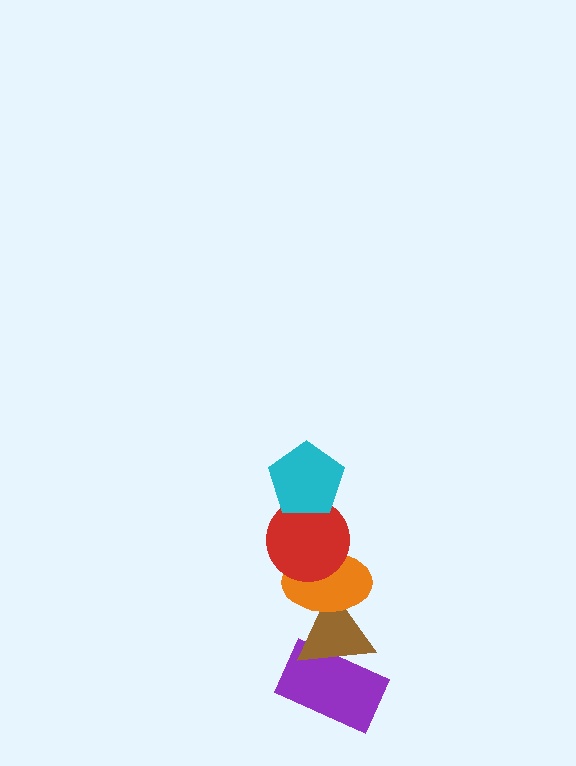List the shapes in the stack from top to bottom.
From top to bottom: the cyan pentagon, the red circle, the orange ellipse, the brown triangle, the purple rectangle.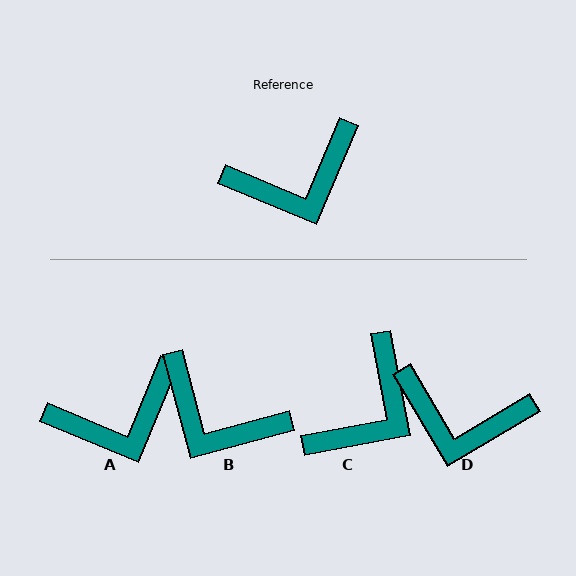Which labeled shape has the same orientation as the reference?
A.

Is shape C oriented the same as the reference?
No, it is off by about 33 degrees.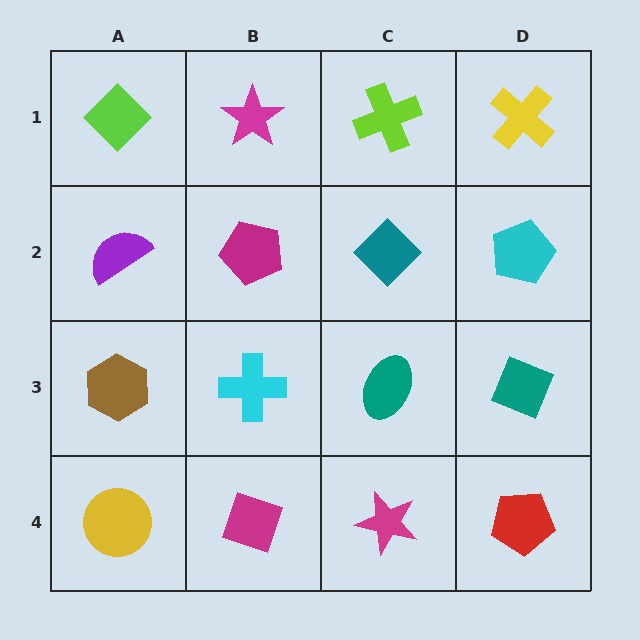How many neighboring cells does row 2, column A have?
3.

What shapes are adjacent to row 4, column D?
A teal diamond (row 3, column D), a magenta star (row 4, column C).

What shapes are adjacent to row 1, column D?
A cyan pentagon (row 2, column D), a lime cross (row 1, column C).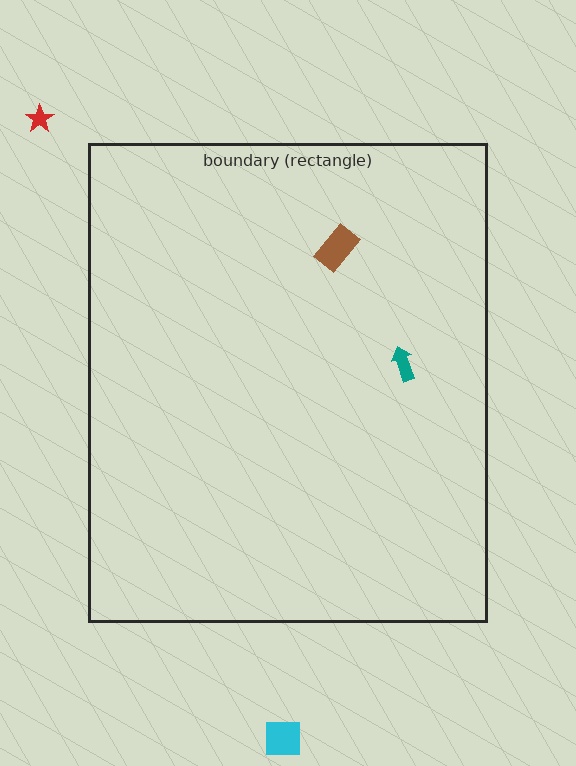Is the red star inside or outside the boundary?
Outside.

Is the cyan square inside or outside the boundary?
Outside.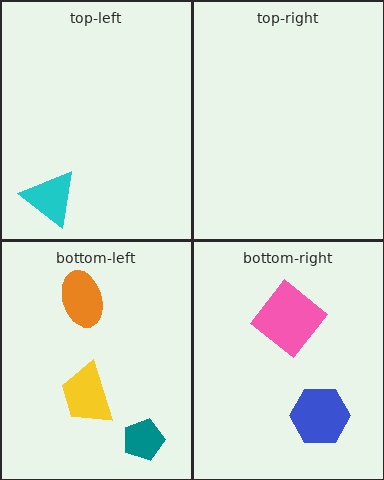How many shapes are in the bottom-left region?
3.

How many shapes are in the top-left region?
1.